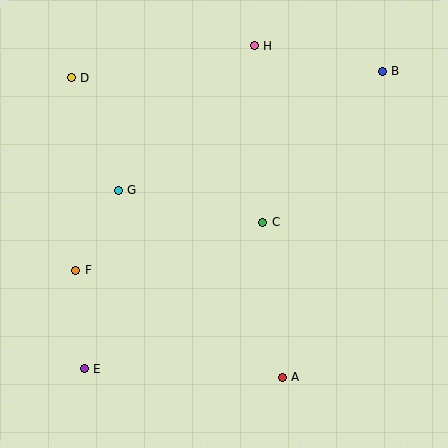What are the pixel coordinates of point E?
Point E is at (84, 369).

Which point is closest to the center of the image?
Point C at (263, 222) is closest to the center.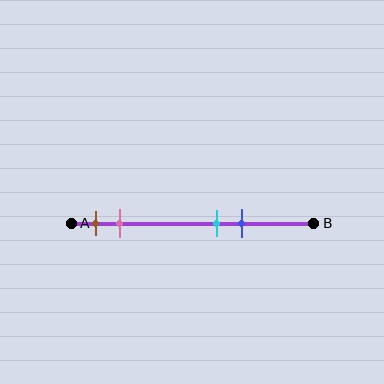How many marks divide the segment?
There are 4 marks dividing the segment.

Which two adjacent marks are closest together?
The cyan and blue marks are the closest adjacent pair.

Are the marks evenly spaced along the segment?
No, the marks are not evenly spaced.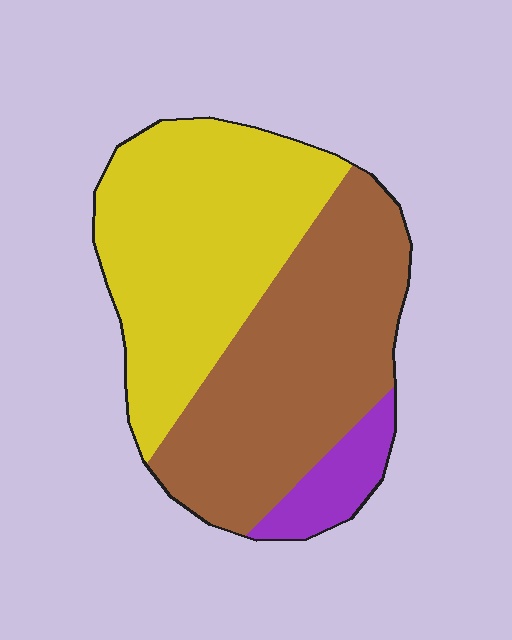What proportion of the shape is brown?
Brown covers about 45% of the shape.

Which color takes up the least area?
Purple, at roughly 10%.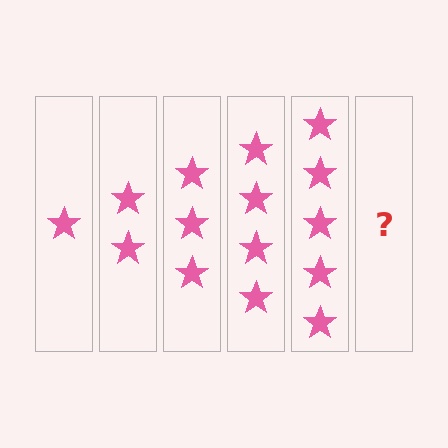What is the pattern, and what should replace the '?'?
The pattern is that each step adds one more star. The '?' should be 6 stars.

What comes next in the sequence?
The next element should be 6 stars.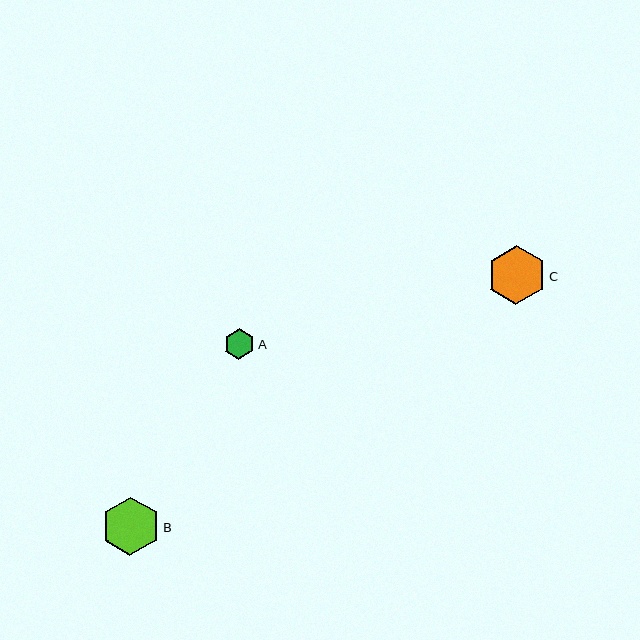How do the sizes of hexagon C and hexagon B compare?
Hexagon C and hexagon B are approximately the same size.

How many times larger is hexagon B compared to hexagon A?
Hexagon B is approximately 1.9 times the size of hexagon A.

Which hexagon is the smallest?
Hexagon A is the smallest with a size of approximately 30 pixels.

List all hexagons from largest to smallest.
From largest to smallest: C, B, A.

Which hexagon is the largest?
Hexagon C is the largest with a size of approximately 59 pixels.